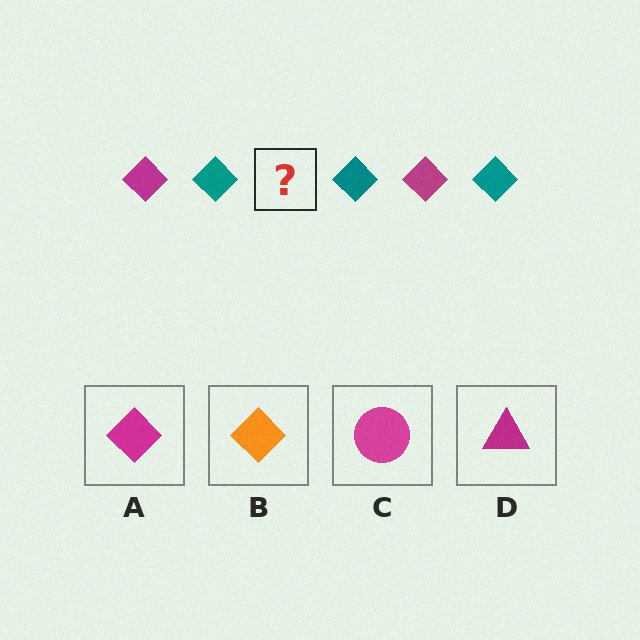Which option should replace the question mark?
Option A.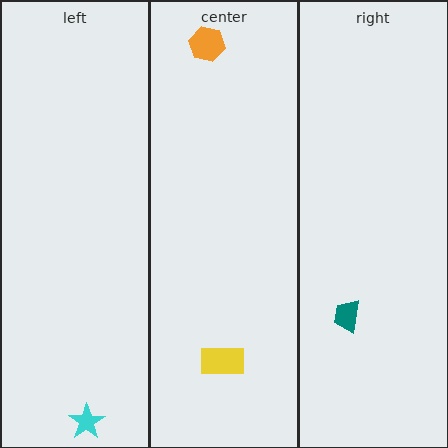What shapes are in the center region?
The orange hexagon, the yellow rectangle.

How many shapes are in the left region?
1.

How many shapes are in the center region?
2.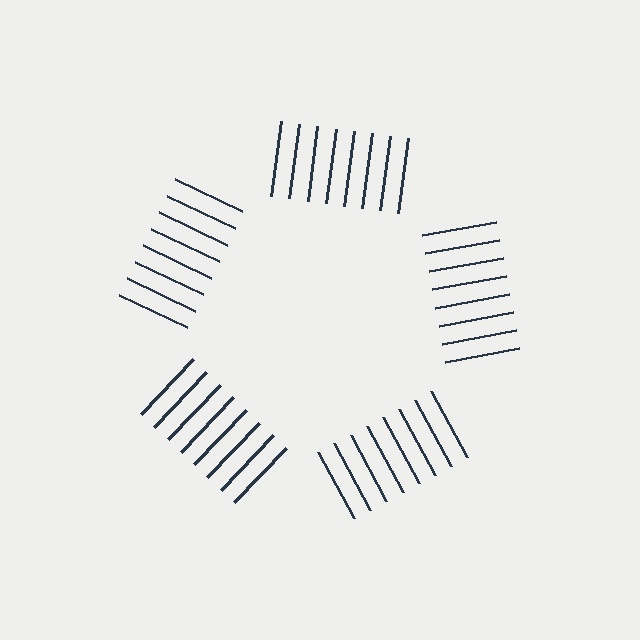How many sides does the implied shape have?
5 sides — the line-ends trace a pentagon.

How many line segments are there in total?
40 — 8 along each of the 5 edges.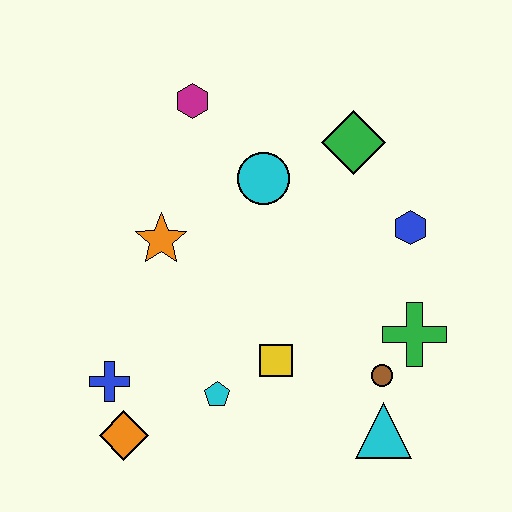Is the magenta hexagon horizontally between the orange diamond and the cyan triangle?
Yes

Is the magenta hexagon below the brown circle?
No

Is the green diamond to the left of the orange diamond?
No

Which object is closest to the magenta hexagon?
The cyan circle is closest to the magenta hexagon.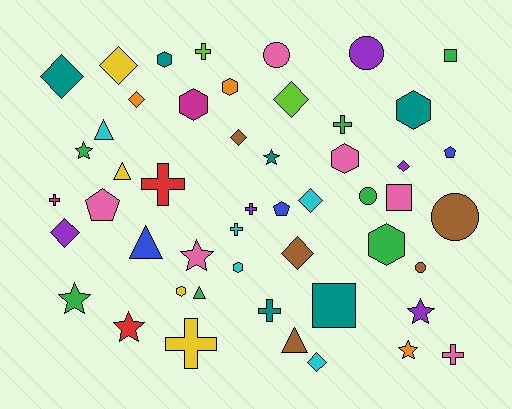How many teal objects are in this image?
There are 6 teal objects.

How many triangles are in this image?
There are 5 triangles.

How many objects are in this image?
There are 50 objects.